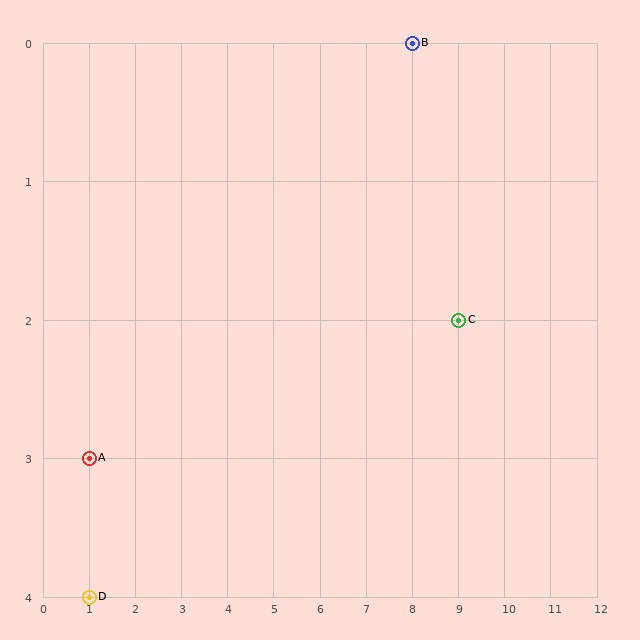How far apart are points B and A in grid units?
Points B and A are 7 columns and 3 rows apart (about 7.6 grid units diagonally).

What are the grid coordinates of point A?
Point A is at grid coordinates (1, 3).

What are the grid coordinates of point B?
Point B is at grid coordinates (8, 0).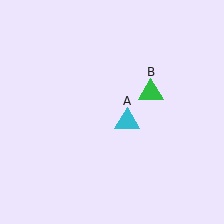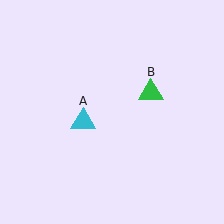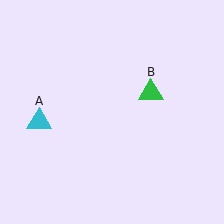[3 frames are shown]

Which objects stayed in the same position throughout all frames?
Green triangle (object B) remained stationary.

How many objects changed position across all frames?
1 object changed position: cyan triangle (object A).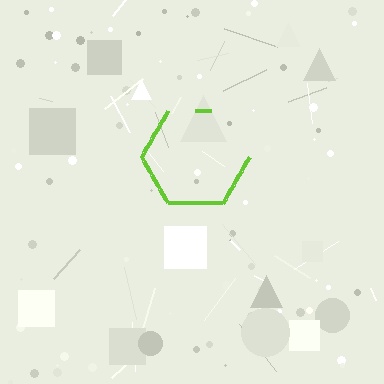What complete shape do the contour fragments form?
The contour fragments form a hexagon.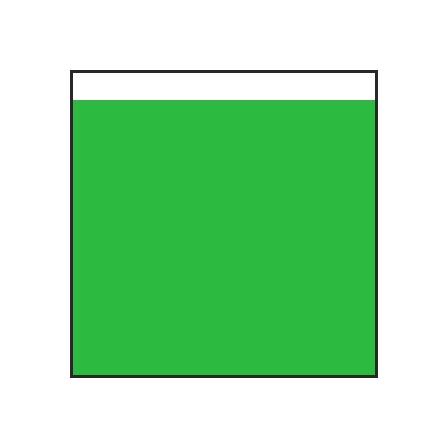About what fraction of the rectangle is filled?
About nine tenths (9/10).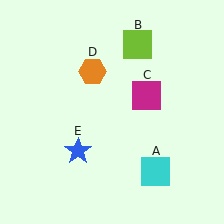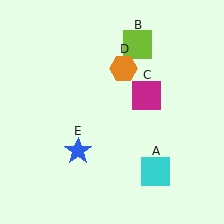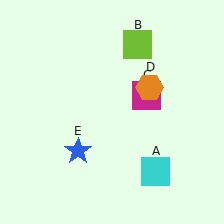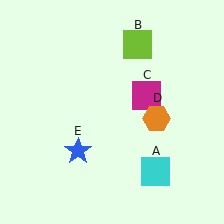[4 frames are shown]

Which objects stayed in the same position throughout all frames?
Cyan square (object A) and lime square (object B) and magenta square (object C) and blue star (object E) remained stationary.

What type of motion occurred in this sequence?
The orange hexagon (object D) rotated clockwise around the center of the scene.